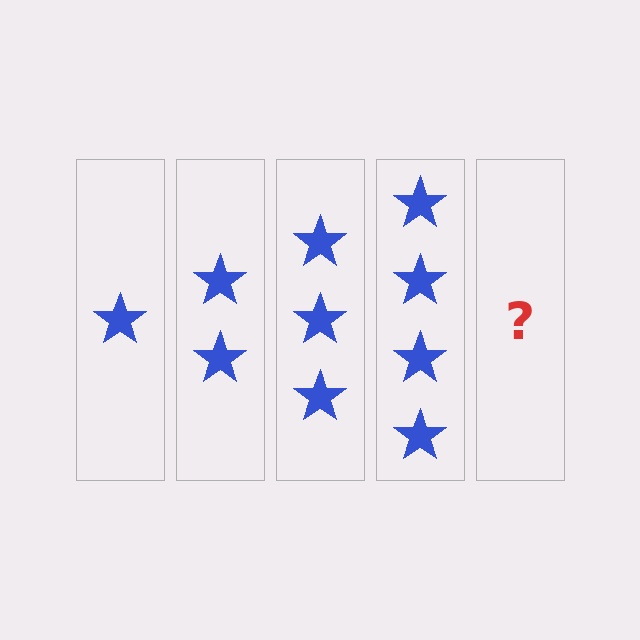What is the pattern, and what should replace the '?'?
The pattern is that each step adds one more star. The '?' should be 5 stars.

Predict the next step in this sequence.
The next step is 5 stars.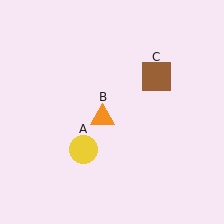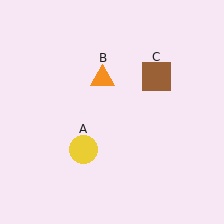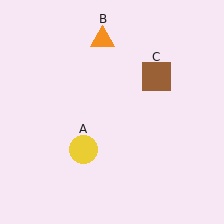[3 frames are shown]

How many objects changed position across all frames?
1 object changed position: orange triangle (object B).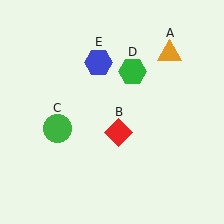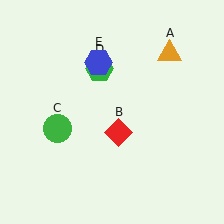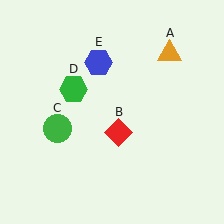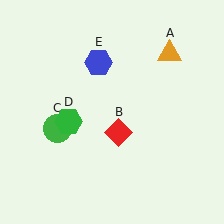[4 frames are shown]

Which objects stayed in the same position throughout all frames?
Orange triangle (object A) and red diamond (object B) and green circle (object C) and blue hexagon (object E) remained stationary.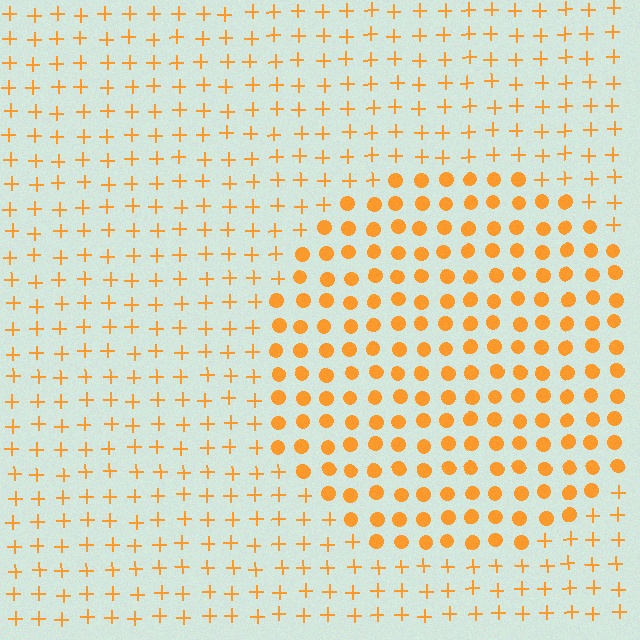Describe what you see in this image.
The image is filled with small orange elements arranged in a uniform grid. A circle-shaped region contains circles, while the surrounding area contains plus signs. The boundary is defined purely by the change in element shape.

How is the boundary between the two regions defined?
The boundary is defined by a change in element shape: circles inside vs. plus signs outside. All elements share the same color and spacing.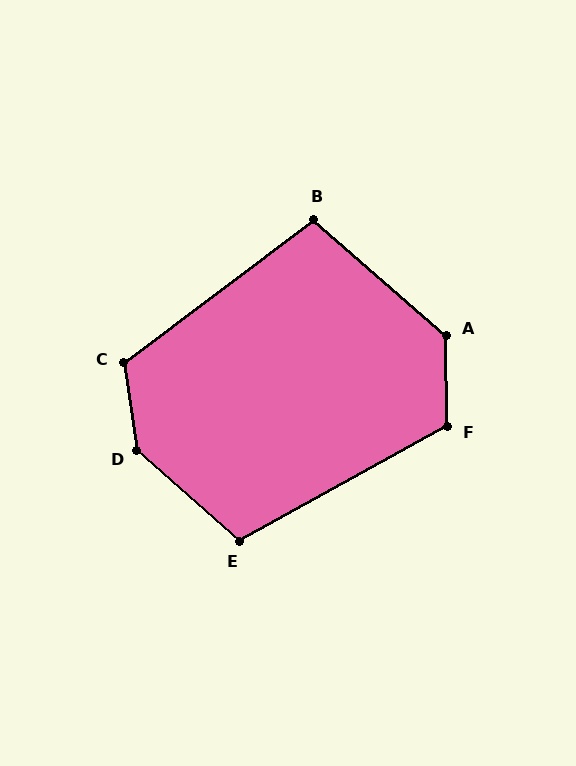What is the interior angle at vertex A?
Approximately 132 degrees (obtuse).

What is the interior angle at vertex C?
Approximately 119 degrees (obtuse).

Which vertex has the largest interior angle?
D, at approximately 140 degrees.